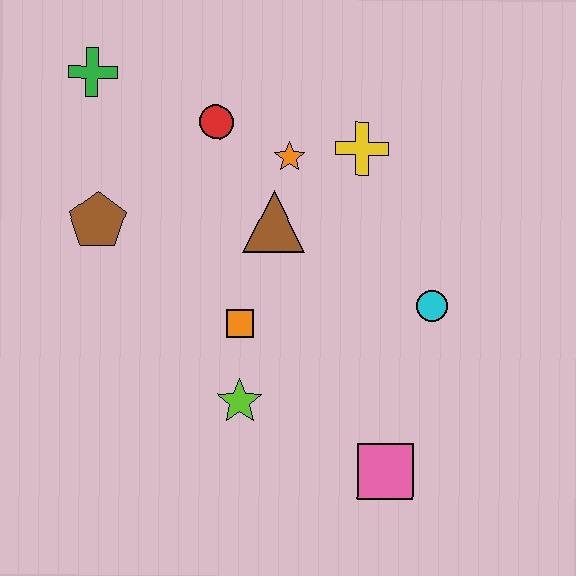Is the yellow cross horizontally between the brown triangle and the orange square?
No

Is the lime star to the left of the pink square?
Yes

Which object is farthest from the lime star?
The green cross is farthest from the lime star.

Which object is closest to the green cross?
The red circle is closest to the green cross.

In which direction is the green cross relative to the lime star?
The green cross is above the lime star.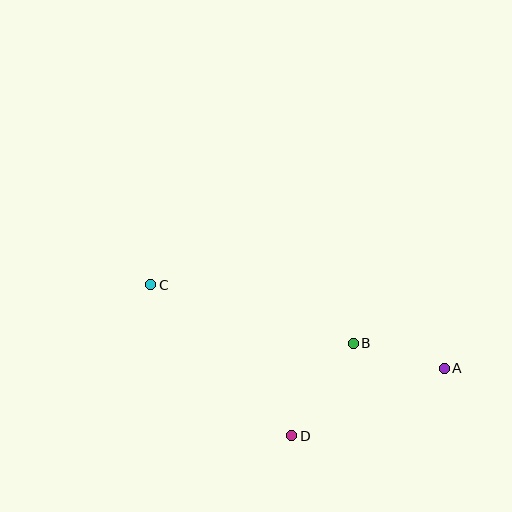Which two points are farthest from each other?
Points A and C are farthest from each other.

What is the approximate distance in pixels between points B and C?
The distance between B and C is approximately 211 pixels.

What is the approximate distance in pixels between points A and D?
The distance between A and D is approximately 166 pixels.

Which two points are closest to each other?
Points A and B are closest to each other.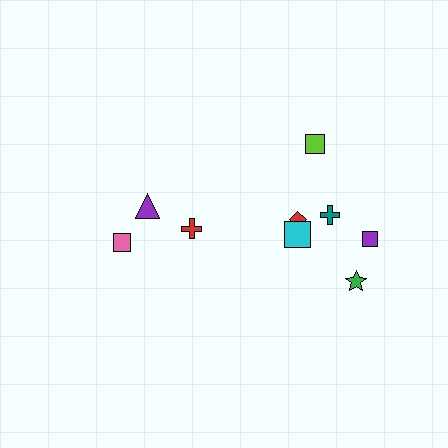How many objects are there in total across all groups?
There are 9 objects.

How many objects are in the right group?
There are 6 objects.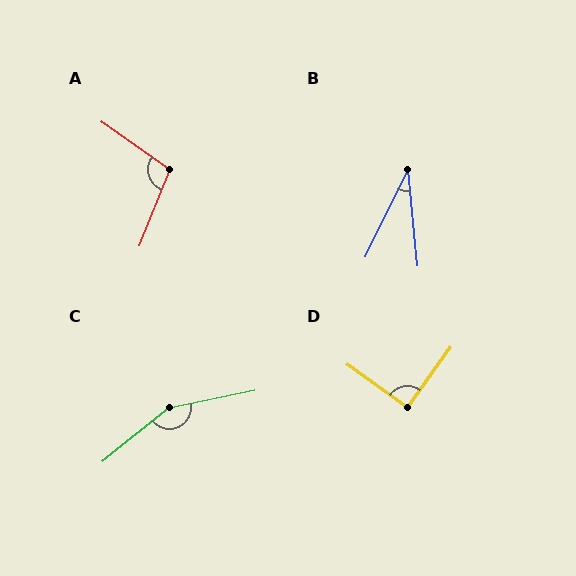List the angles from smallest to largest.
B (32°), D (91°), A (103°), C (152°).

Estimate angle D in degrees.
Approximately 91 degrees.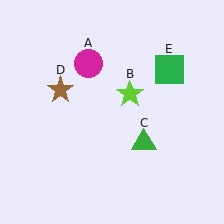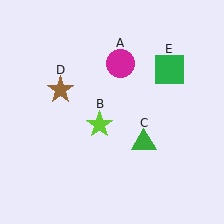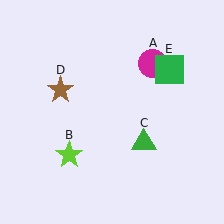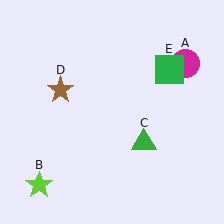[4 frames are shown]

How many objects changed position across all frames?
2 objects changed position: magenta circle (object A), lime star (object B).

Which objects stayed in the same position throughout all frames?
Green triangle (object C) and brown star (object D) and green square (object E) remained stationary.